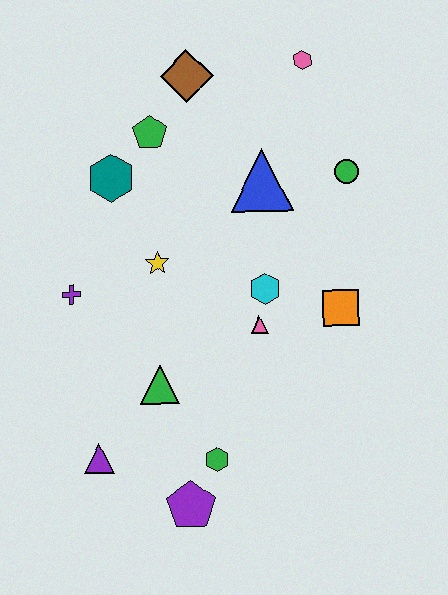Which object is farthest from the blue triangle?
The purple pentagon is farthest from the blue triangle.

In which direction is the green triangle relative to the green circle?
The green triangle is below the green circle.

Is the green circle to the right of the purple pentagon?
Yes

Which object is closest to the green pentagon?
The teal hexagon is closest to the green pentagon.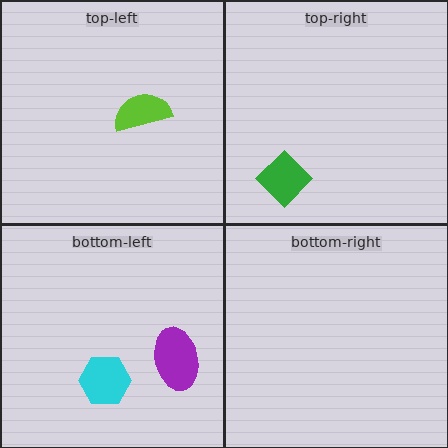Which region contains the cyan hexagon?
The bottom-left region.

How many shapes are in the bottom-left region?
2.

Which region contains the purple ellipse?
The bottom-left region.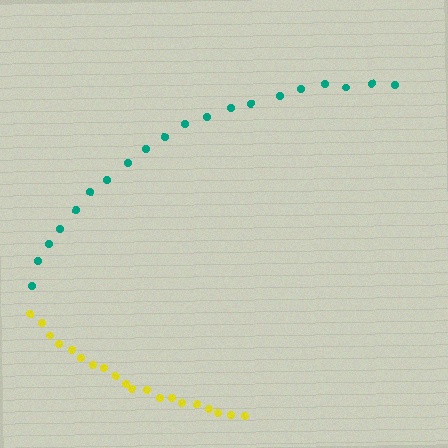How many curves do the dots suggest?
There are 2 distinct paths.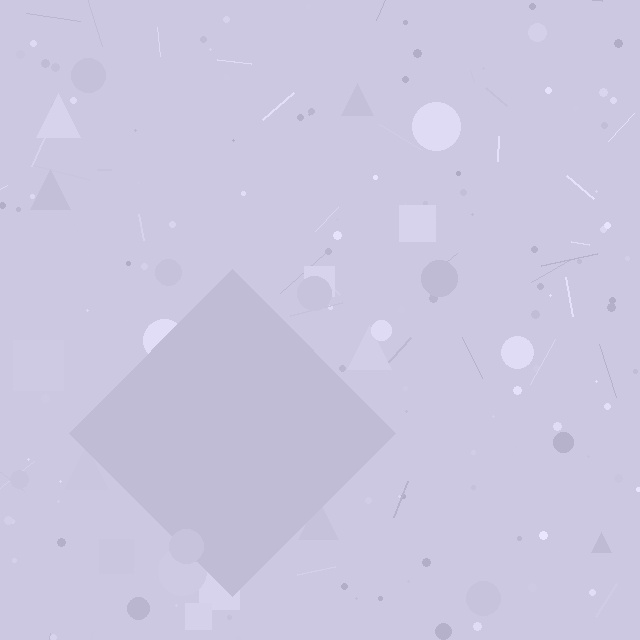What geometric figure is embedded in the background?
A diamond is embedded in the background.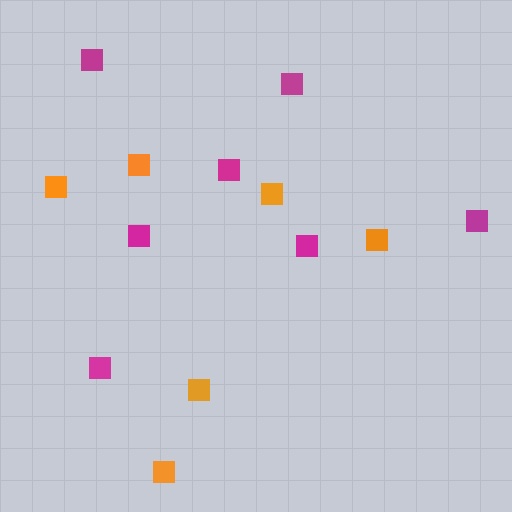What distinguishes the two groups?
There are 2 groups: one group of orange squares (6) and one group of magenta squares (7).